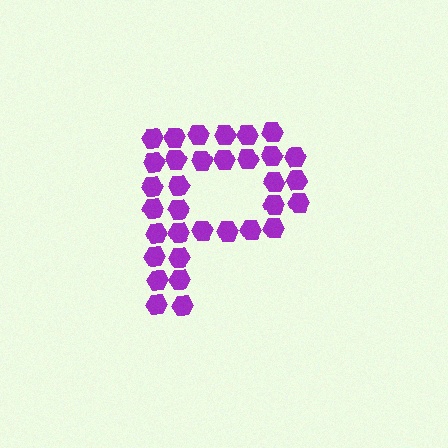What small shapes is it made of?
It is made of small hexagons.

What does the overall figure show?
The overall figure shows the letter P.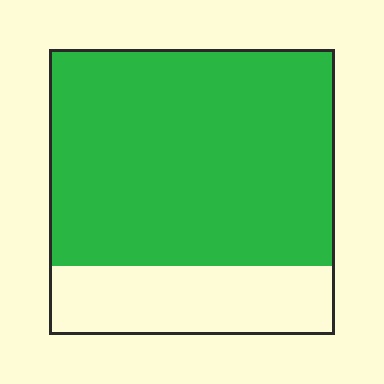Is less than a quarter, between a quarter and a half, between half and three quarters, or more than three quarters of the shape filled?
More than three quarters.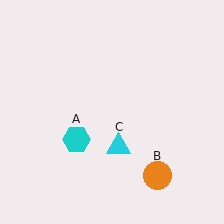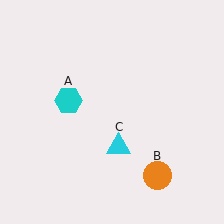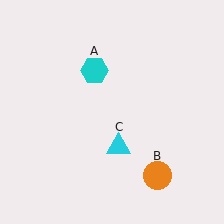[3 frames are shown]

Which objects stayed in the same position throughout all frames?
Orange circle (object B) and cyan triangle (object C) remained stationary.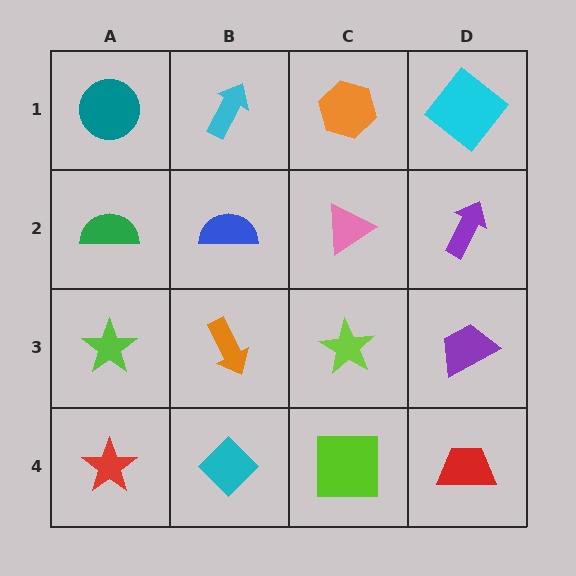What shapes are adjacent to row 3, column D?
A purple arrow (row 2, column D), a red trapezoid (row 4, column D), a lime star (row 3, column C).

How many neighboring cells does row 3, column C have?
4.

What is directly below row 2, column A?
A lime star.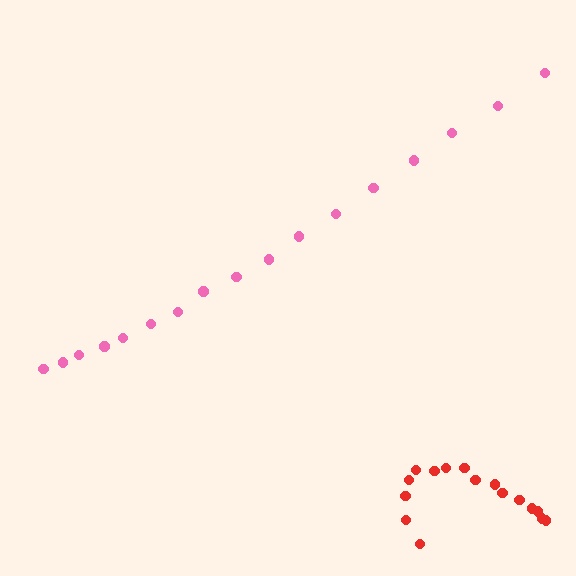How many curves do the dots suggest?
There are 2 distinct paths.